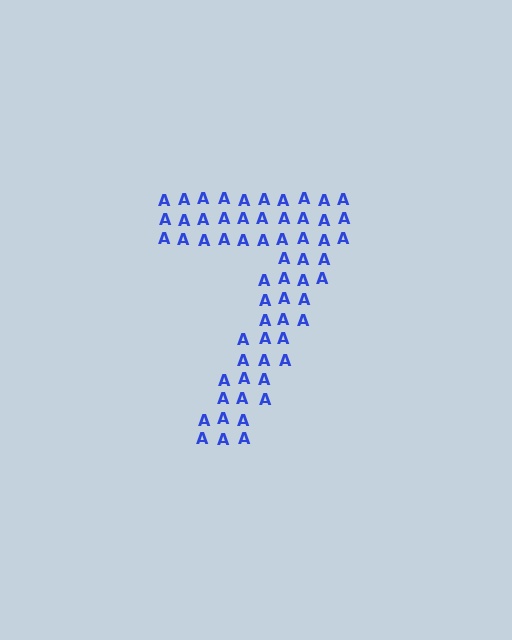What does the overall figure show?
The overall figure shows the digit 7.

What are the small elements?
The small elements are letter A's.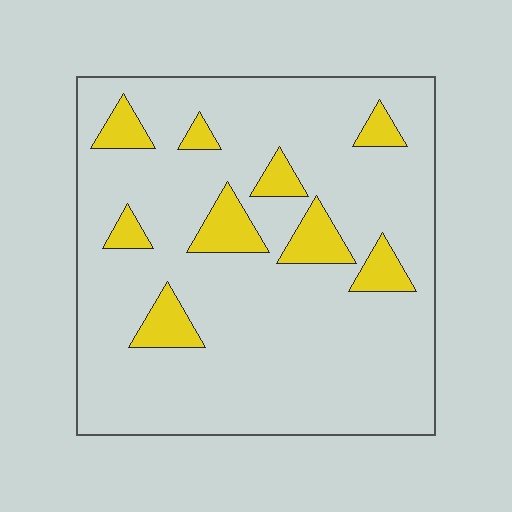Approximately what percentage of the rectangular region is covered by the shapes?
Approximately 15%.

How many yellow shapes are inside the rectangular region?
9.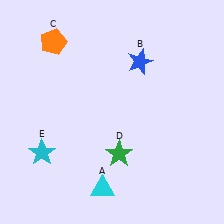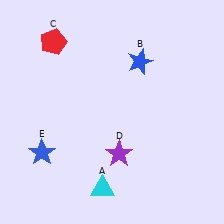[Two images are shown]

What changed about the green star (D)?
In Image 1, D is green. In Image 2, it changed to purple.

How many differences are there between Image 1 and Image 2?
There are 3 differences between the two images.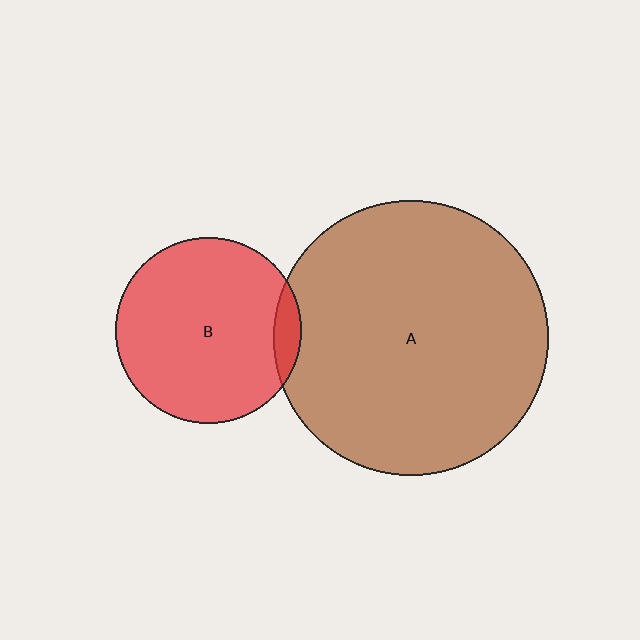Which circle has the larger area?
Circle A (brown).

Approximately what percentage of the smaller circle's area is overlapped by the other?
Approximately 10%.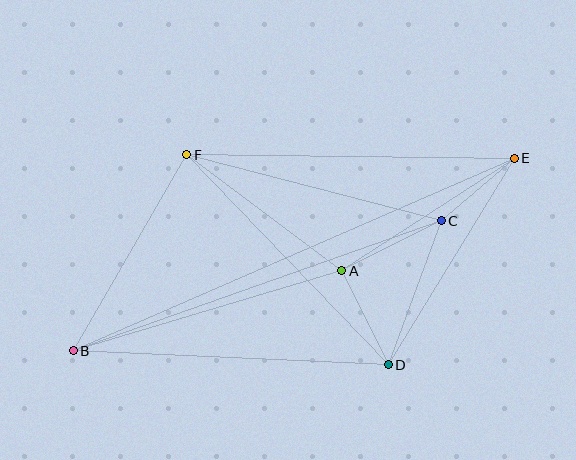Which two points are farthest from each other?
Points B and E are farthest from each other.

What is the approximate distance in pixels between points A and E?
The distance between A and E is approximately 206 pixels.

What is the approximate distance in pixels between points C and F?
The distance between C and F is approximately 263 pixels.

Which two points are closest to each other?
Points C and E are closest to each other.